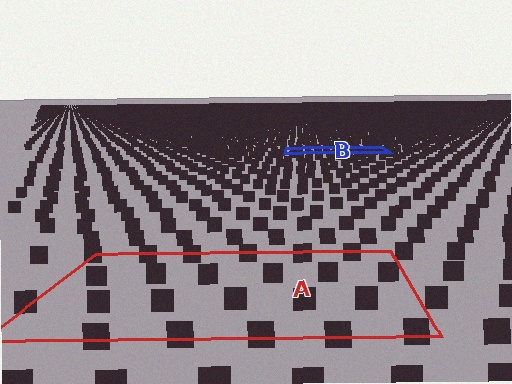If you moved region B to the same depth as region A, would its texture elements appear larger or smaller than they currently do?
They would appear larger. At a closer depth, the same texture elements are projected at a bigger on-screen size.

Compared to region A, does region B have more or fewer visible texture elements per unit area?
Region B has more texture elements per unit area — they are packed more densely because it is farther away.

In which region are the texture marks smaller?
The texture marks are smaller in region B, because it is farther away.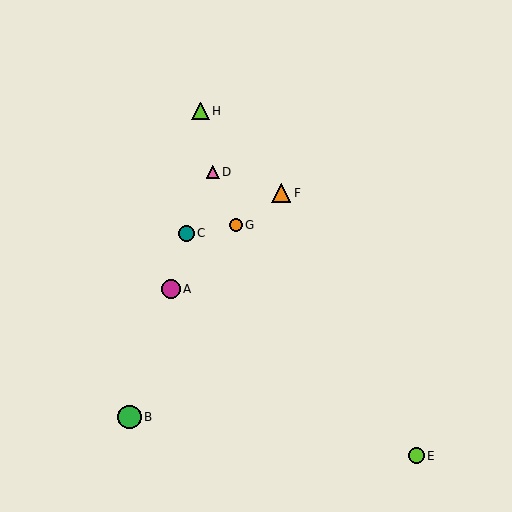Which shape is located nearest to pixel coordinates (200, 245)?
The teal circle (labeled C) at (186, 233) is nearest to that location.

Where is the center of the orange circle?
The center of the orange circle is at (236, 225).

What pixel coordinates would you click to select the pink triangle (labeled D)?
Click at (213, 172) to select the pink triangle D.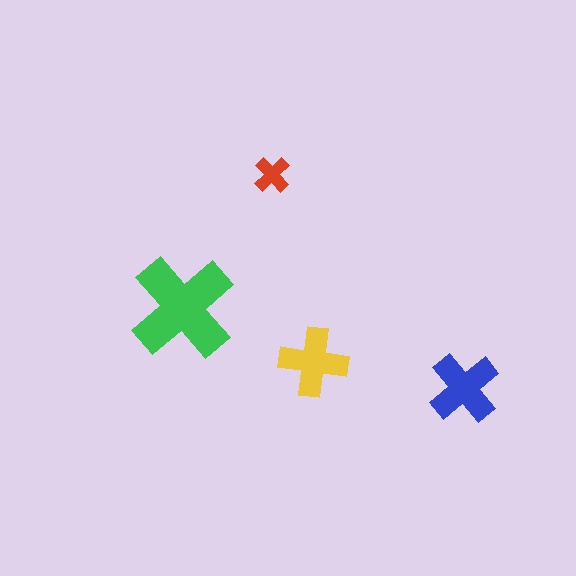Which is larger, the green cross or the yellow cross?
The green one.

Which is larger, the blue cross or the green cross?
The green one.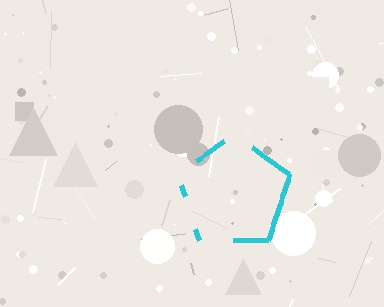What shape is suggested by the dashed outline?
The dashed outline suggests a pentagon.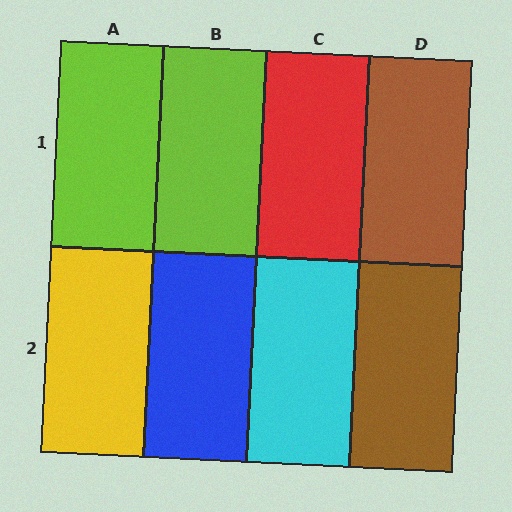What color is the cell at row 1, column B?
Lime.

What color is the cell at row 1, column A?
Lime.